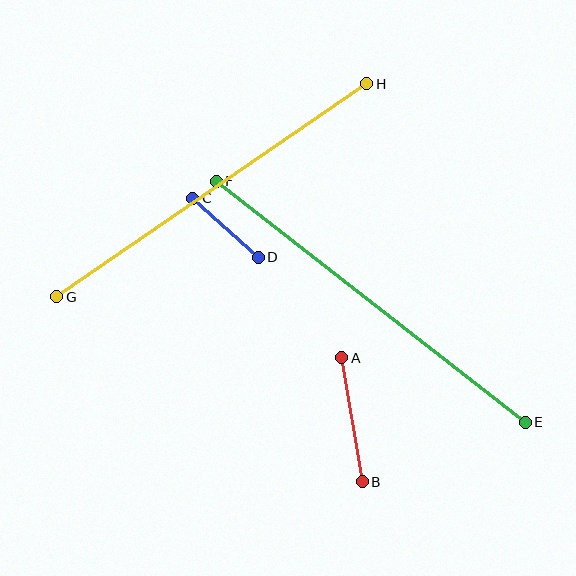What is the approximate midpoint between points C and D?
The midpoint is at approximately (226, 228) pixels.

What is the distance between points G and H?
The distance is approximately 376 pixels.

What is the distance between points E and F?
The distance is approximately 392 pixels.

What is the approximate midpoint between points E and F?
The midpoint is at approximately (371, 302) pixels.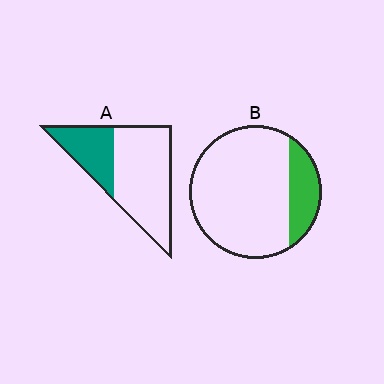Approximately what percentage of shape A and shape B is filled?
A is approximately 30% and B is approximately 20%.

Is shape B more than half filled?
No.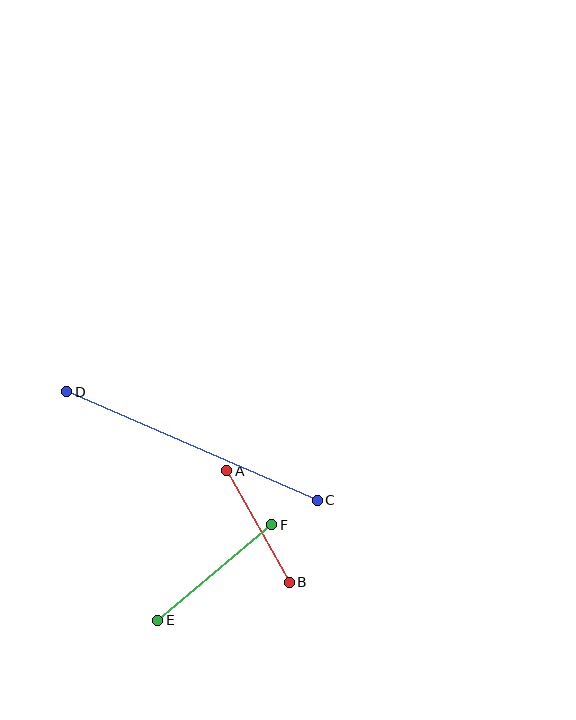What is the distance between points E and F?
The distance is approximately 149 pixels.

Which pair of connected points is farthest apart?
Points C and D are farthest apart.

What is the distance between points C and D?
The distance is approximately 273 pixels.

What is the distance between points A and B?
The distance is approximately 128 pixels.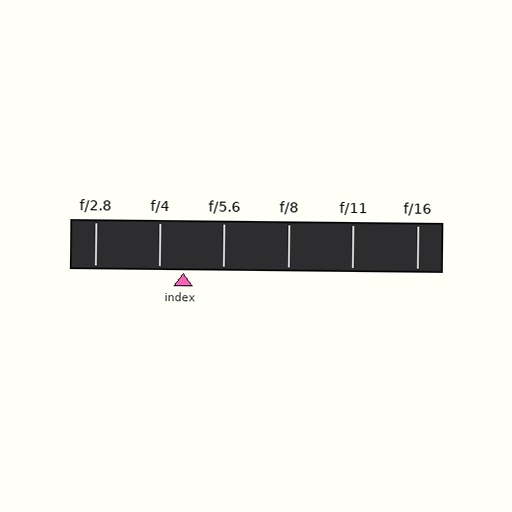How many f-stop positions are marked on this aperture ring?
There are 6 f-stop positions marked.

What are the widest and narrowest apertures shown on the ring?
The widest aperture shown is f/2.8 and the narrowest is f/16.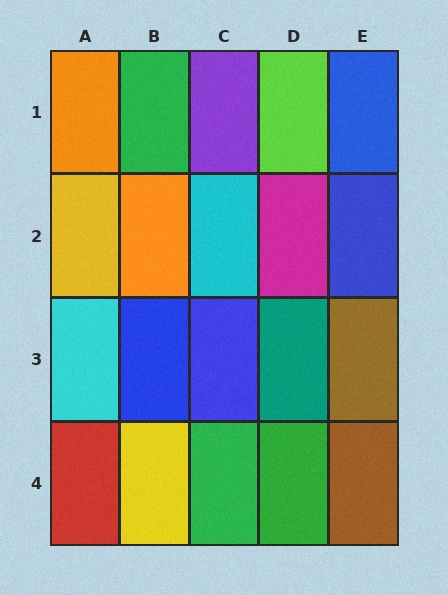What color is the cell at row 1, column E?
Blue.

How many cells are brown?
2 cells are brown.